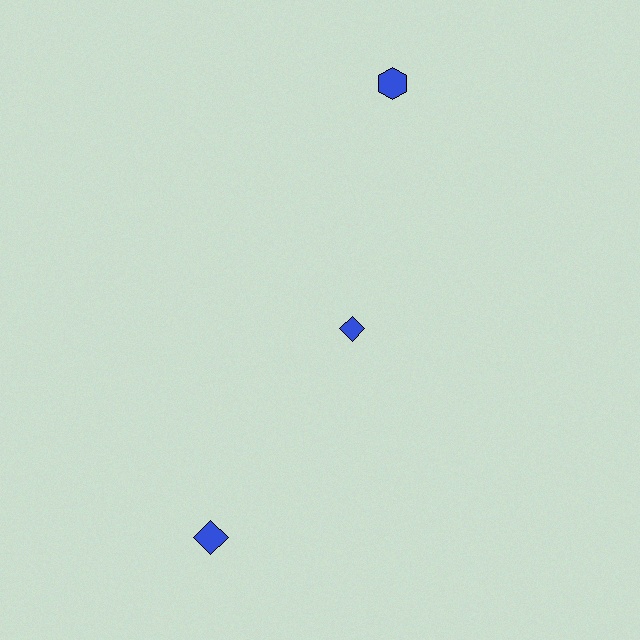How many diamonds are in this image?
There are 2 diamonds.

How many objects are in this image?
There are 3 objects.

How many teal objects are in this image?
There are no teal objects.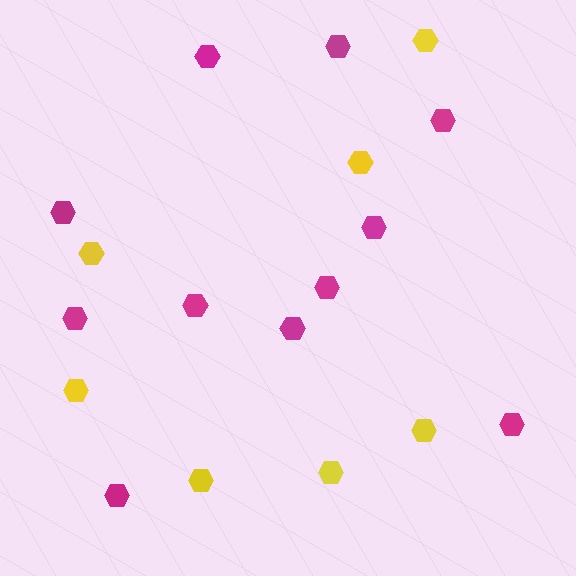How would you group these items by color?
There are 2 groups: one group of yellow hexagons (7) and one group of magenta hexagons (11).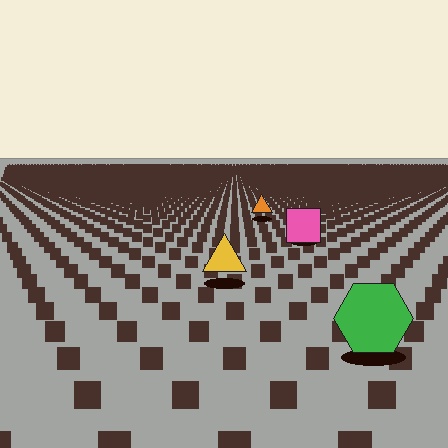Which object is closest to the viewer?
The green hexagon is closest. The texture marks near it are larger and more spread out.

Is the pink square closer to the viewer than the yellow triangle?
No. The yellow triangle is closer — you can tell from the texture gradient: the ground texture is coarser near it.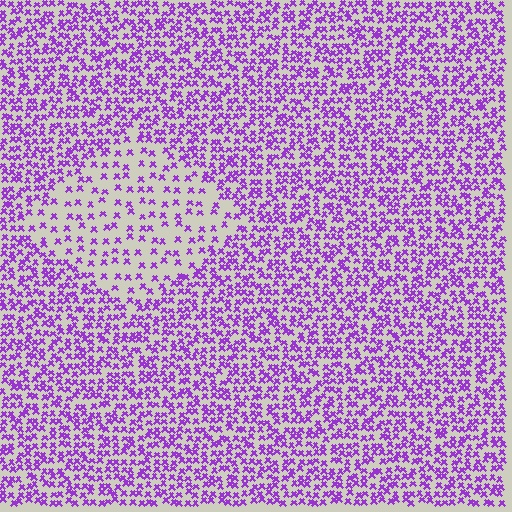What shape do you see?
I see a diamond.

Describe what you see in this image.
The image contains small purple elements arranged at two different densities. A diamond-shaped region is visible where the elements are less densely packed than the surrounding area.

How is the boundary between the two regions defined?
The boundary is defined by a change in element density (approximately 2.3x ratio). All elements are the same color, size, and shape.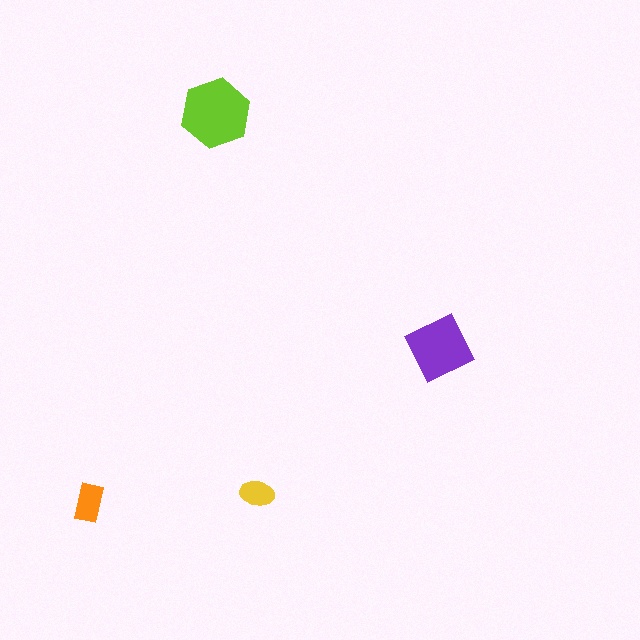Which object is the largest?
The lime hexagon.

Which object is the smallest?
The yellow ellipse.